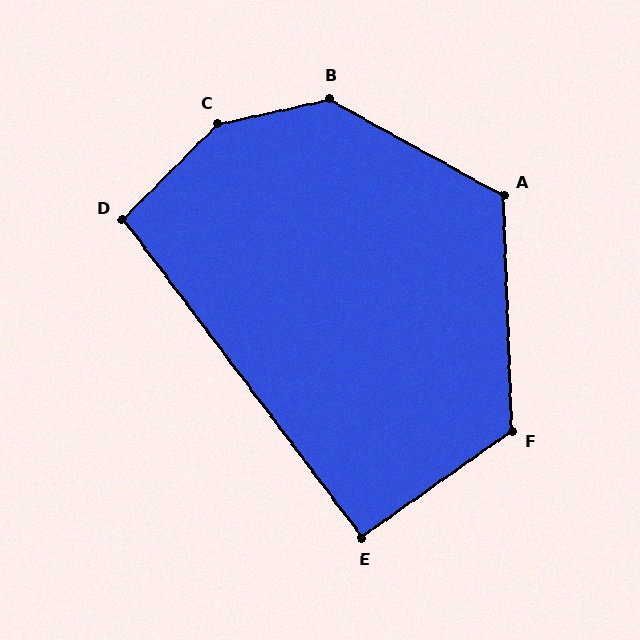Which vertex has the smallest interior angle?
E, at approximately 92 degrees.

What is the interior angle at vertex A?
Approximately 121 degrees (obtuse).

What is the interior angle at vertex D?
Approximately 98 degrees (obtuse).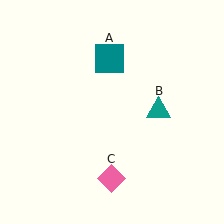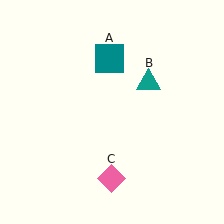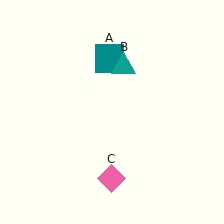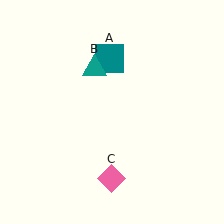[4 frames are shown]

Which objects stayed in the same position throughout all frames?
Teal square (object A) and pink diamond (object C) remained stationary.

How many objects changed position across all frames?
1 object changed position: teal triangle (object B).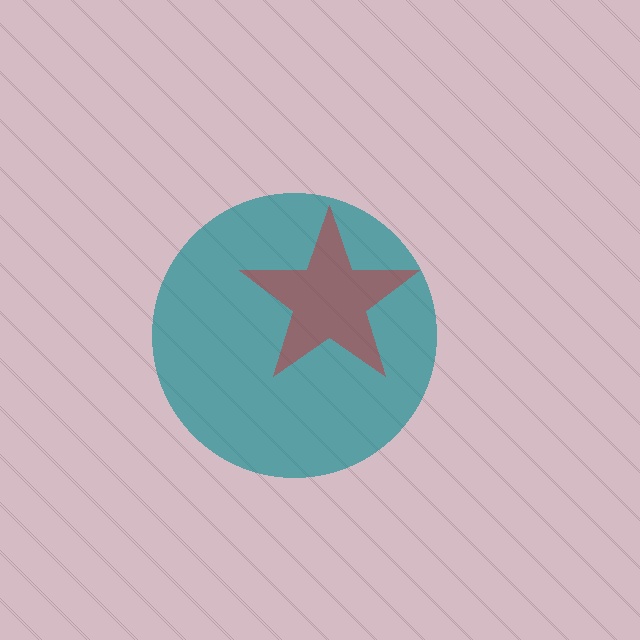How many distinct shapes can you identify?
There are 2 distinct shapes: a teal circle, a red star.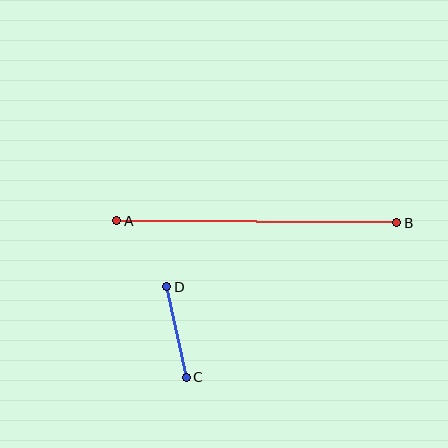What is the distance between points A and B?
The distance is approximately 280 pixels.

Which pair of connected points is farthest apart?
Points A and B are farthest apart.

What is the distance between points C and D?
The distance is approximately 92 pixels.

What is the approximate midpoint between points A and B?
The midpoint is at approximately (257, 222) pixels.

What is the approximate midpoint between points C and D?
The midpoint is at approximately (177, 332) pixels.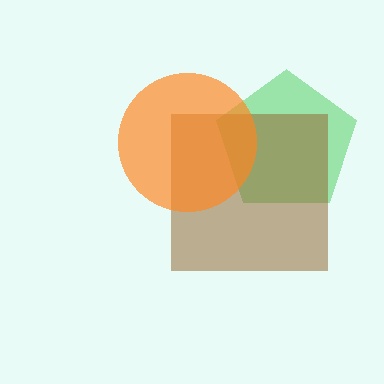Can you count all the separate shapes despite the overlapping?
Yes, there are 3 separate shapes.